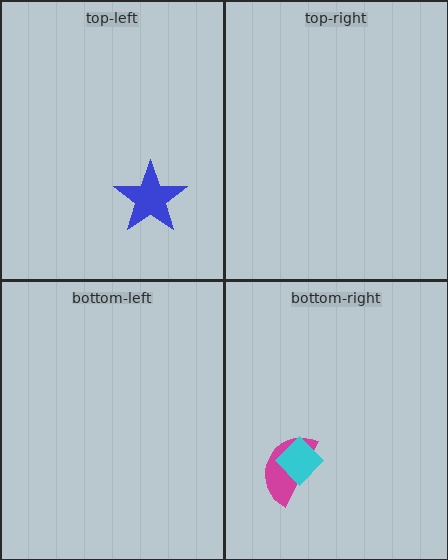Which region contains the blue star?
The top-left region.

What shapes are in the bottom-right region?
The magenta semicircle, the cyan diamond.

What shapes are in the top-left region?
The blue star.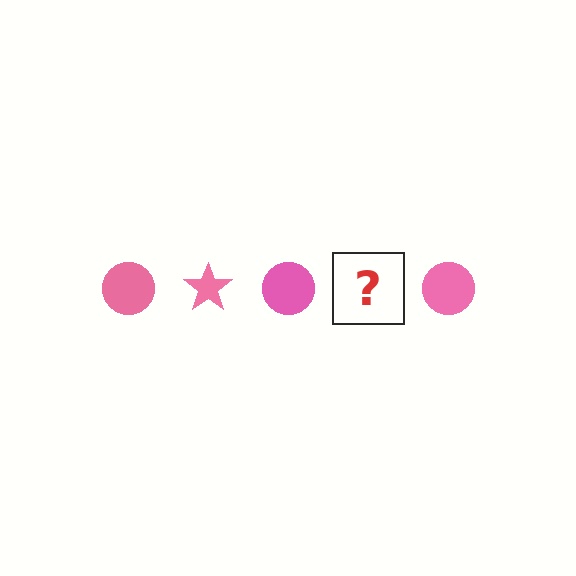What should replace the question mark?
The question mark should be replaced with a pink star.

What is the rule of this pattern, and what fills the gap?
The rule is that the pattern cycles through circle, star shapes in pink. The gap should be filled with a pink star.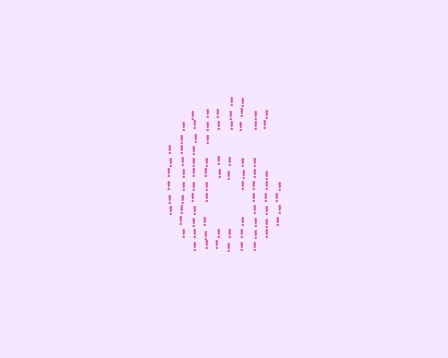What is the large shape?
The large shape is the digit 6.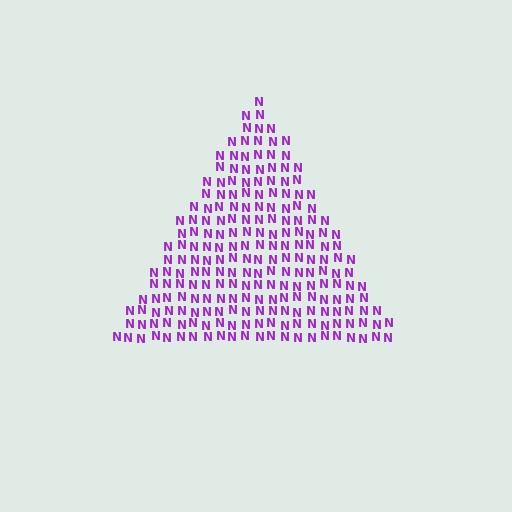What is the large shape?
The large shape is a triangle.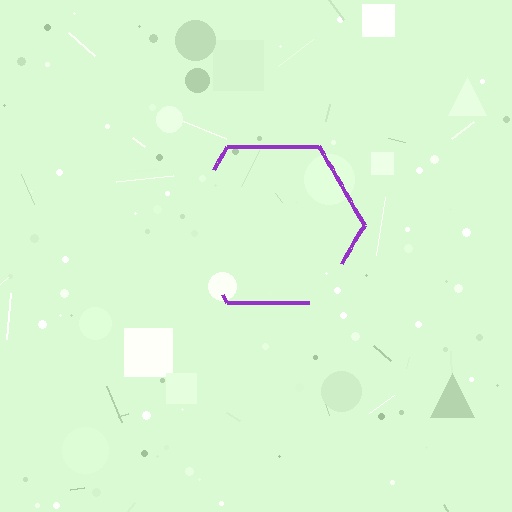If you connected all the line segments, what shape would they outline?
They would outline a hexagon.